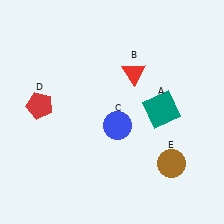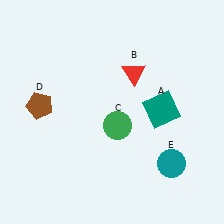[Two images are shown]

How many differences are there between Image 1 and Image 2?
There are 3 differences between the two images.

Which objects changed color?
C changed from blue to green. D changed from red to brown. E changed from brown to teal.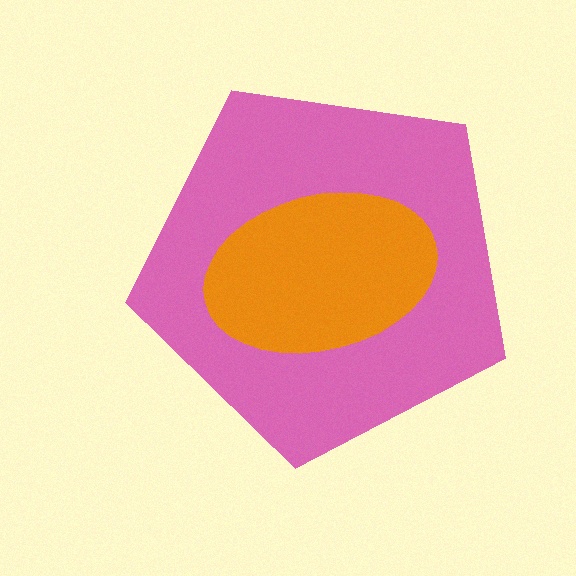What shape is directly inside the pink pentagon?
The orange ellipse.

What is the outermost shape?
The pink pentagon.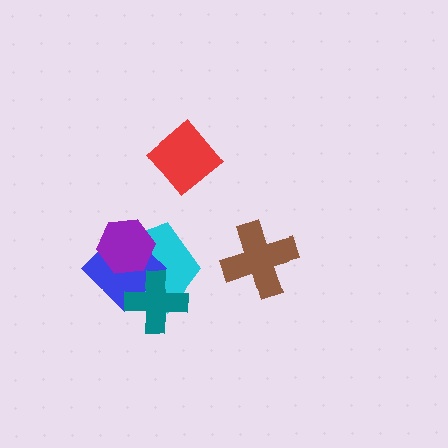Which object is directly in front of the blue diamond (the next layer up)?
The purple hexagon is directly in front of the blue diamond.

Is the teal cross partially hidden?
No, no other shape covers it.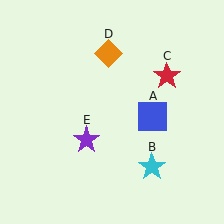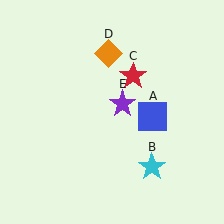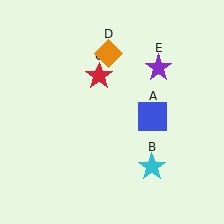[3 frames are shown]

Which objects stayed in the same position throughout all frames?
Blue square (object A) and cyan star (object B) and orange diamond (object D) remained stationary.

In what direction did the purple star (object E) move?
The purple star (object E) moved up and to the right.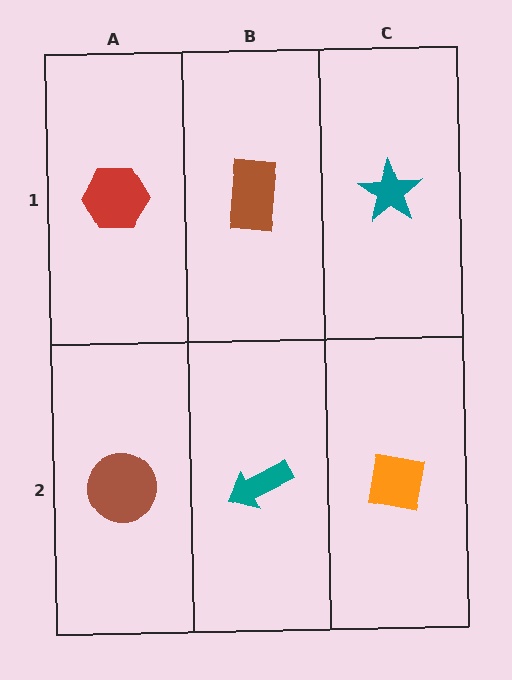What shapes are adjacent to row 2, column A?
A red hexagon (row 1, column A), a teal arrow (row 2, column B).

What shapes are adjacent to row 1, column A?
A brown circle (row 2, column A), a brown rectangle (row 1, column B).